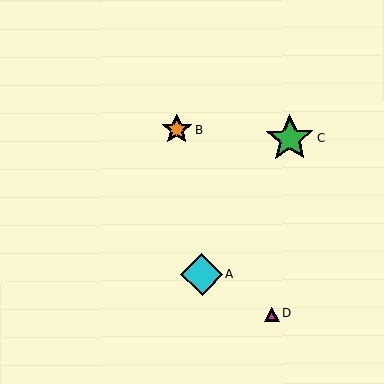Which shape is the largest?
The green star (labeled C) is the largest.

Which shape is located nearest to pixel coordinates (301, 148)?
The green star (labeled C) at (290, 139) is nearest to that location.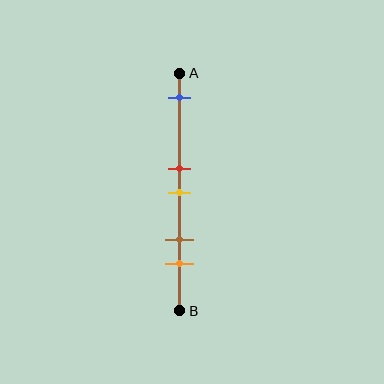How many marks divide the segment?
There are 5 marks dividing the segment.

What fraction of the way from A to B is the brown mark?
The brown mark is approximately 70% (0.7) of the way from A to B.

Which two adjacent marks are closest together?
The red and yellow marks are the closest adjacent pair.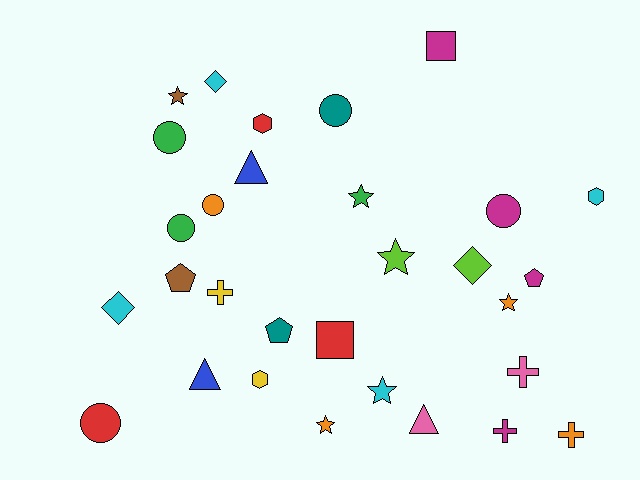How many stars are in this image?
There are 6 stars.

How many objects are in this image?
There are 30 objects.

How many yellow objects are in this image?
There are 2 yellow objects.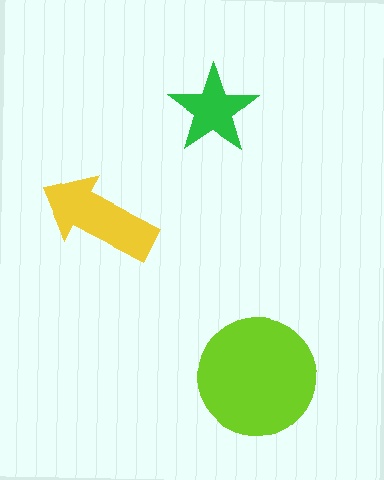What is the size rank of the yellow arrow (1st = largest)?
2nd.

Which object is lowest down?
The lime circle is bottommost.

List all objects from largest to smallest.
The lime circle, the yellow arrow, the green star.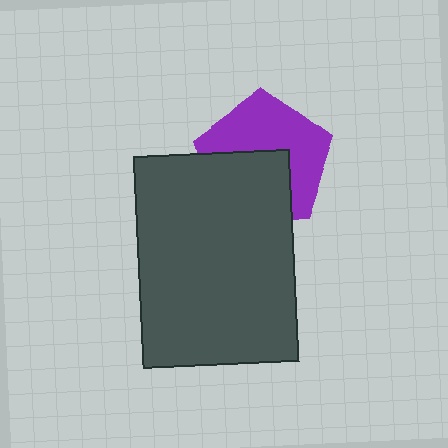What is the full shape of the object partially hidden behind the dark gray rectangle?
The partially hidden object is a purple pentagon.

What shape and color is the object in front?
The object in front is a dark gray rectangle.